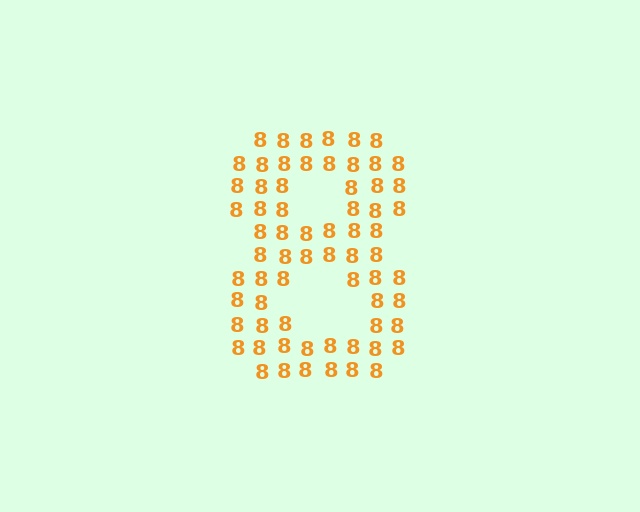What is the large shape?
The large shape is the digit 8.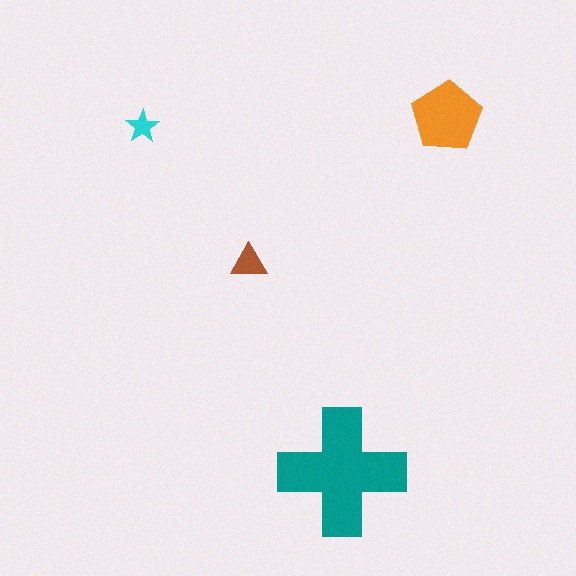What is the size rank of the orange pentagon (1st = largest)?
2nd.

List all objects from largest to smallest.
The teal cross, the orange pentagon, the brown triangle, the cyan star.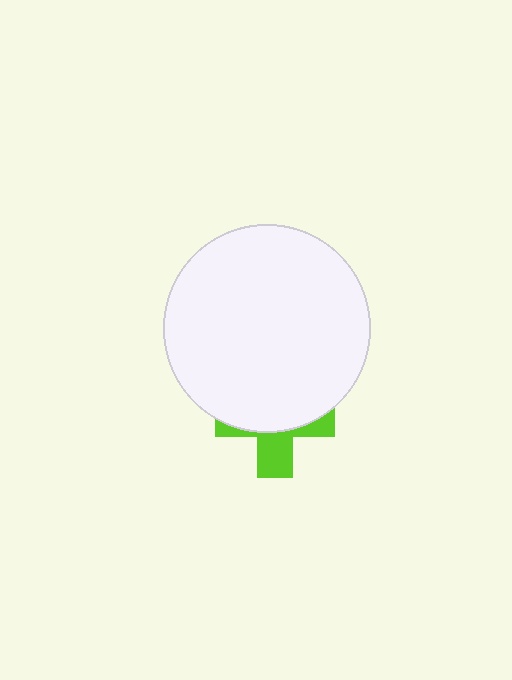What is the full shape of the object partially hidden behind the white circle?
The partially hidden object is a lime cross.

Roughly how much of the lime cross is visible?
A small part of it is visible (roughly 37%).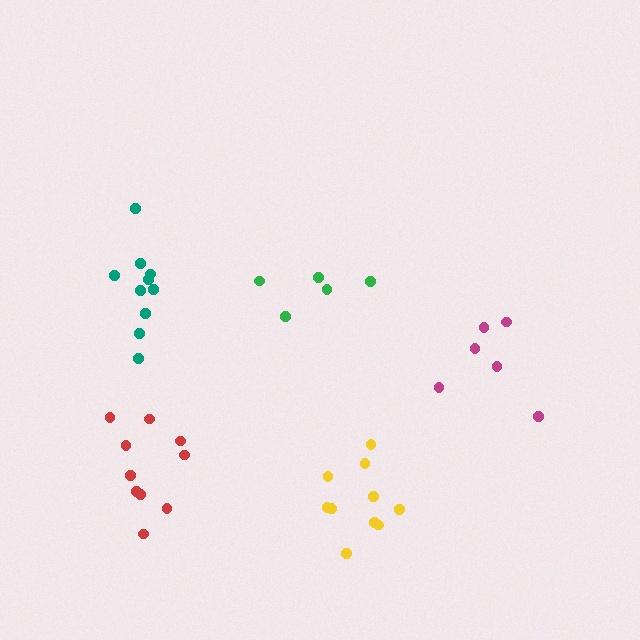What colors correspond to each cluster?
The clusters are colored: yellow, magenta, teal, green, red.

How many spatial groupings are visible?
There are 5 spatial groupings.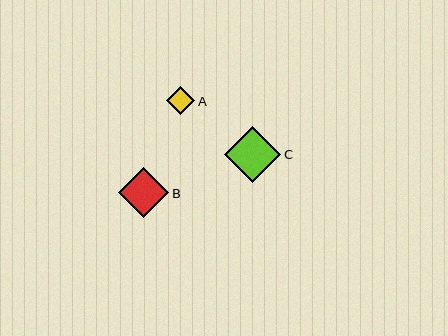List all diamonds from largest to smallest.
From largest to smallest: C, B, A.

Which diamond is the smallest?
Diamond A is the smallest with a size of approximately 28 pixels.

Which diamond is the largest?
Diamond C is the largest with a size of approximately 57 pixels.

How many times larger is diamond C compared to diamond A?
Diamond C is approximately 2.0 times the size of diamond A.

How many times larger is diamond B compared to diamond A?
Diamond B is approximately 1.8 times the size of diamond A.